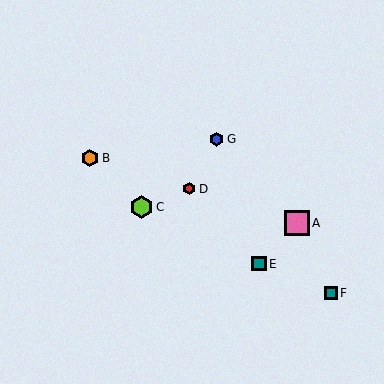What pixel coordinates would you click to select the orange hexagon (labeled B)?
Click at (90, 158) to select the orange hexagon B.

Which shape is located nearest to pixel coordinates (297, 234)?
The pink square (labeled A) at (297, 223) is nearest to that location.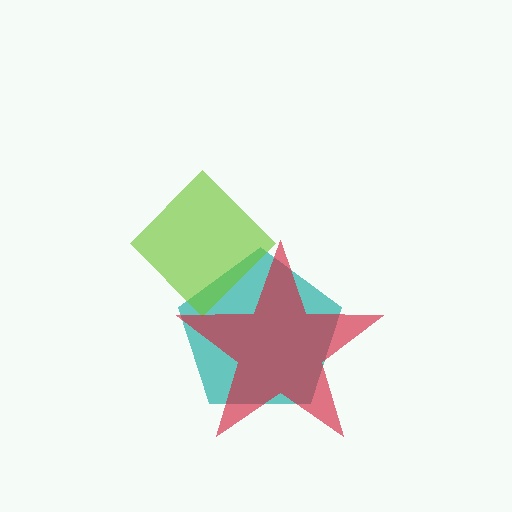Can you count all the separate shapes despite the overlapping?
Yes, there are 3 separate shapes.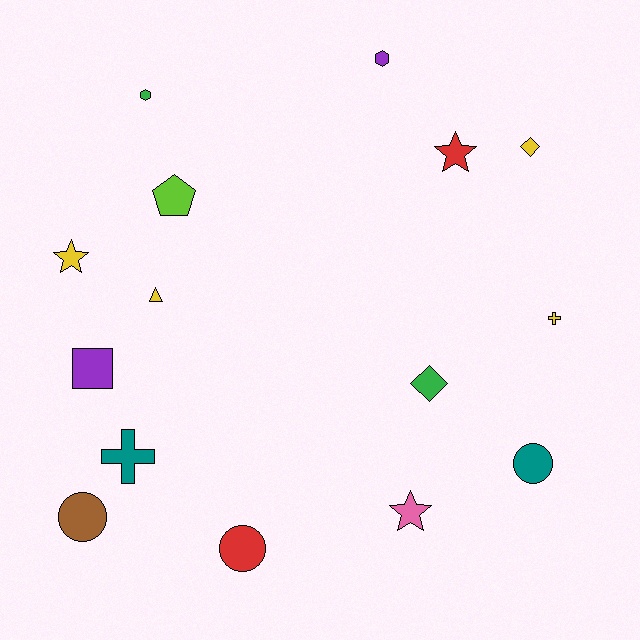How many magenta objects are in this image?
There are no magenta objects.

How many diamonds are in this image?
There are 2 diamonds.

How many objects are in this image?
There are 15 objects.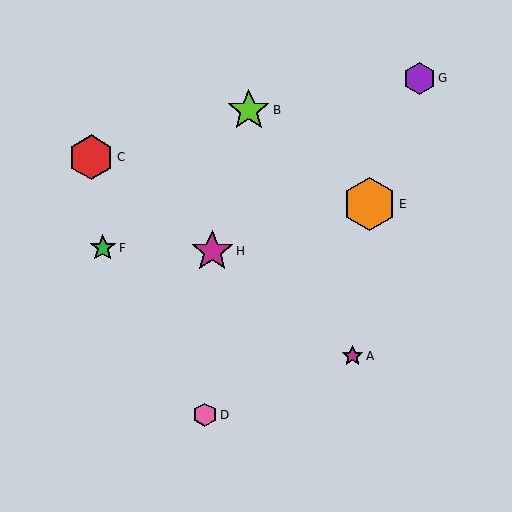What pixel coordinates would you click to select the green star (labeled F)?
Click at (103, 248) to select the green star F.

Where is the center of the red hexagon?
The center of the red hexagon is at (91, 157).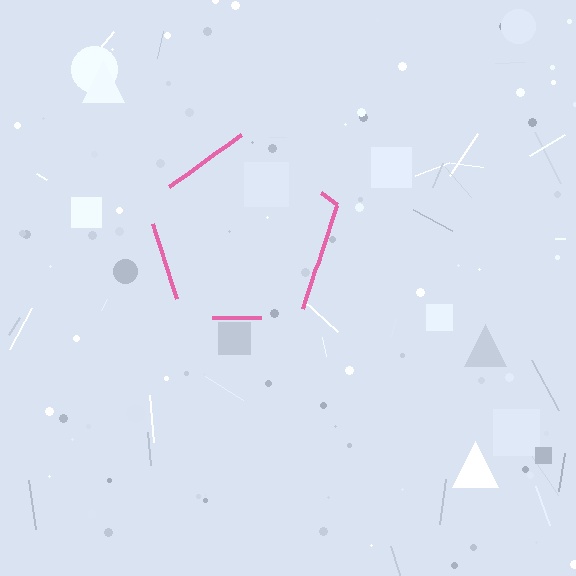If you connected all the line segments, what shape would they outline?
They would outline a pentagon.